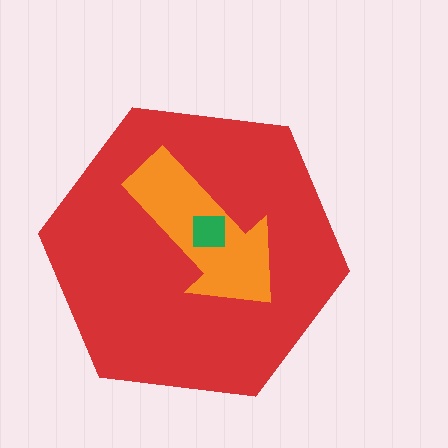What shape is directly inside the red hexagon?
The orange arrow.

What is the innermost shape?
The green square.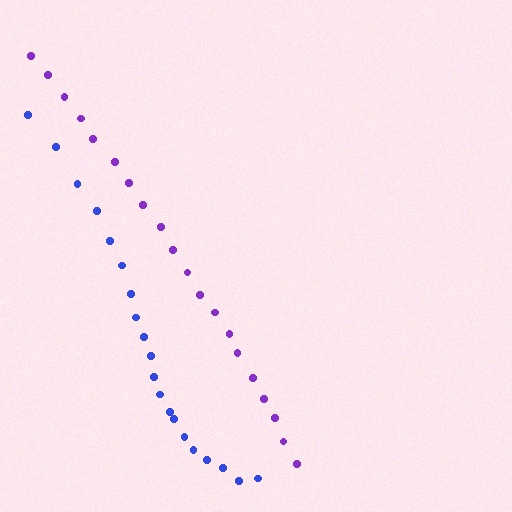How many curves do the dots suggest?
There are 2 distinct paths.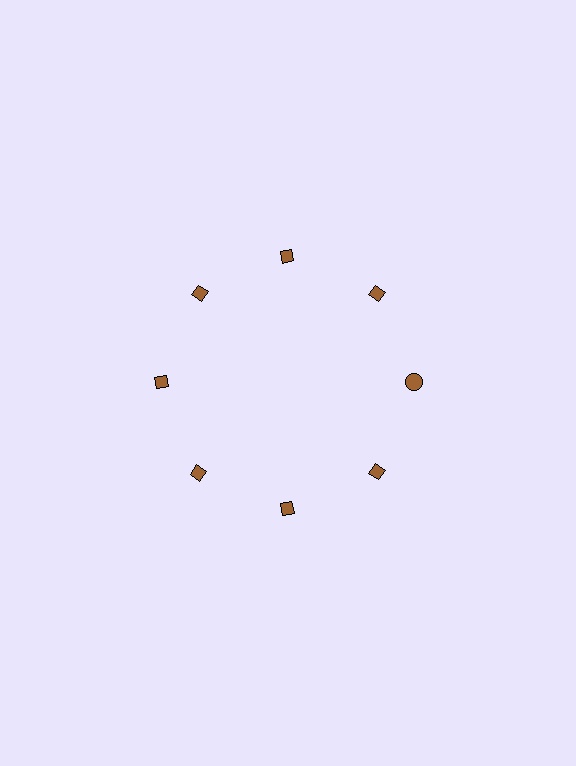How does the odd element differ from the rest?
It has a different shape: circle instead of diamond.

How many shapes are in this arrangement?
There are 8 shapes arranged in a ring pattern.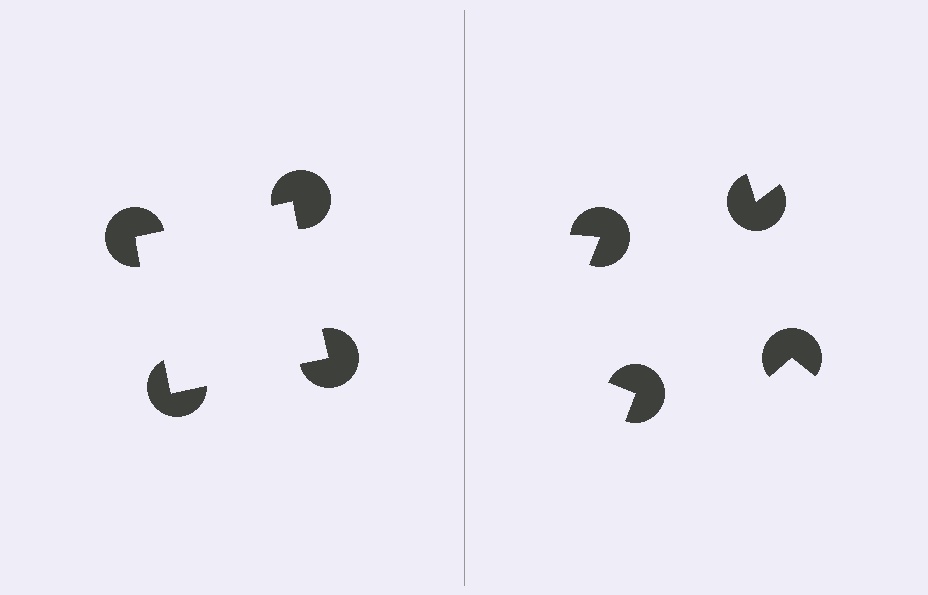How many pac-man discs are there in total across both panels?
8 — 4 on each side.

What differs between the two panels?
The pac-man discs are positioned identically on both sides; only the wedge orientations differ. On the left they align to a square; on the right they are misaligned.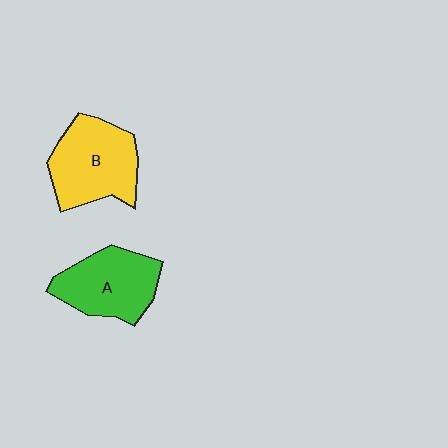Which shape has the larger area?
Shape B (yellow).